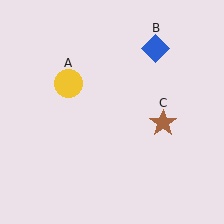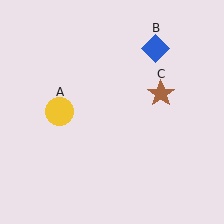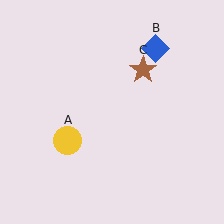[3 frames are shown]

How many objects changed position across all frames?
2 objects changed position: yellow circle (object A), brown star (object C).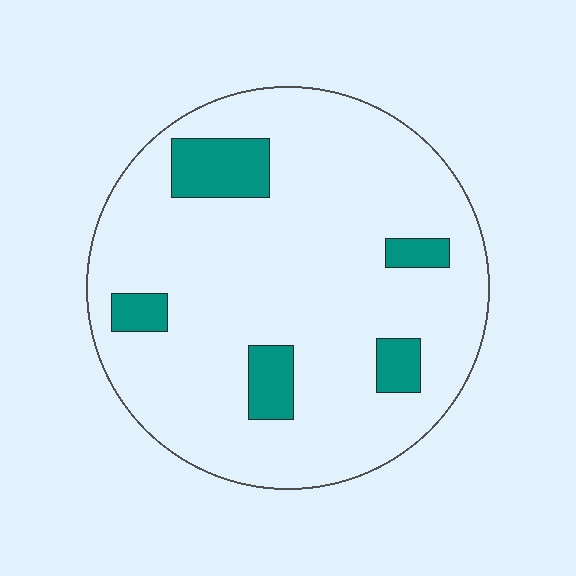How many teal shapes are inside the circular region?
5.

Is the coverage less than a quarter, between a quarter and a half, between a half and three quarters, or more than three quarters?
Less than a quarter.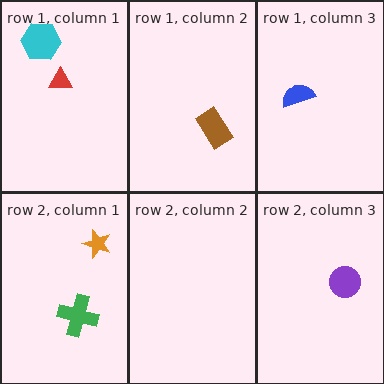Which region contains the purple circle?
The row 2, column 3 region.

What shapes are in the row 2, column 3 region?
The purple circle.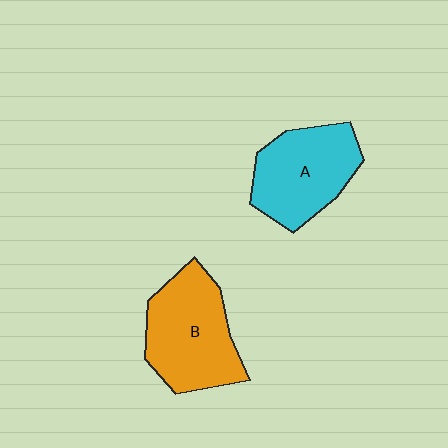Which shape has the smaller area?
Shape A (cyan).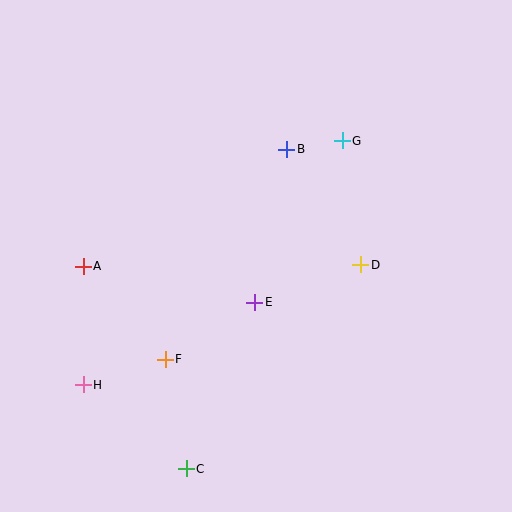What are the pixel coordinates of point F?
Point F is at (165, 359).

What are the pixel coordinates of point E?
Point E is at (255, 302).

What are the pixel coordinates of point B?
Point B is at (287, 149).